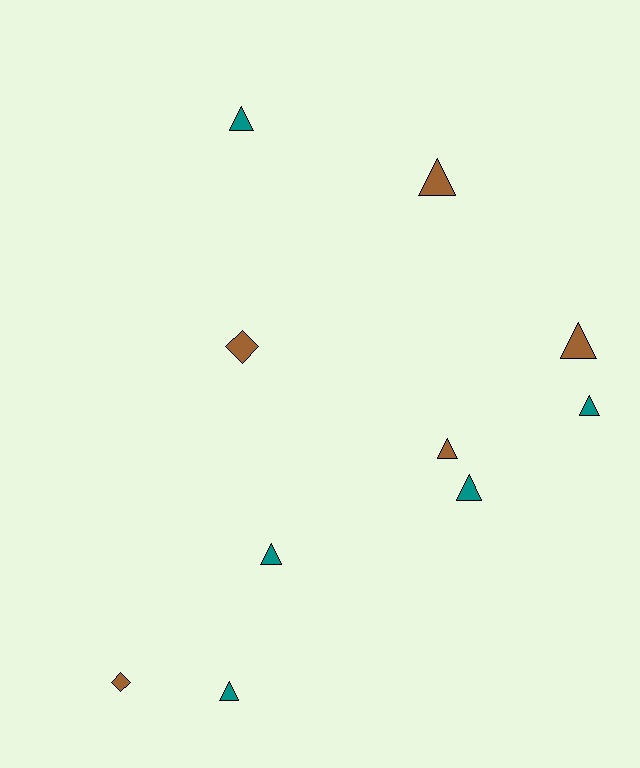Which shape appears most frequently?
Triangle, with 8 objects.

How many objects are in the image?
There are 10 objects.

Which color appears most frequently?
Brown, with 5 objects.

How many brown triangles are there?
There are 3 brown triangles.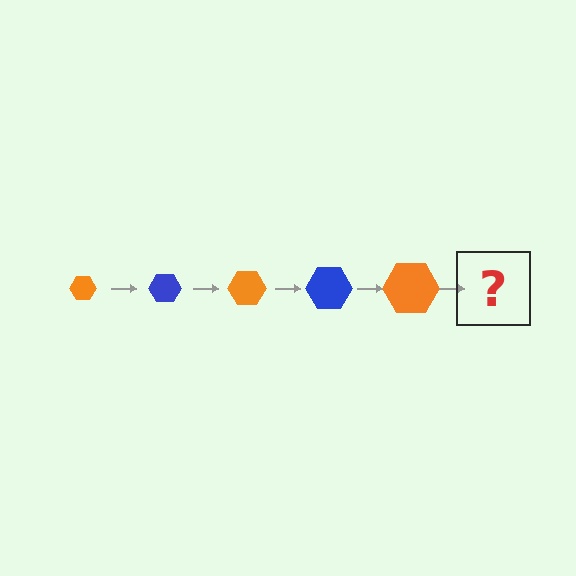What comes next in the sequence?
The next element should be a blue hexagon, larger than the previous one.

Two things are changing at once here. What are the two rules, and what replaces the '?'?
The two rules are that the hexagon grows larger each step and the color cycles through orange and blue. The '?' should be a blue hexagon, larger than the previous one.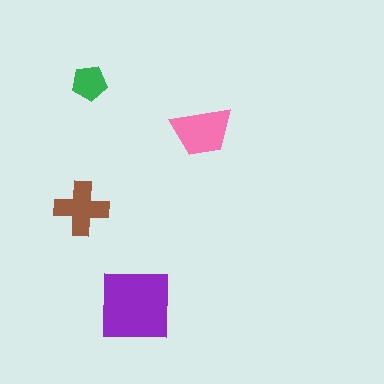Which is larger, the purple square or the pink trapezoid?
The purple square.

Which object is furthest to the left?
The brown cross is leftmost.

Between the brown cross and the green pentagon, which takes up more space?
The brown cross.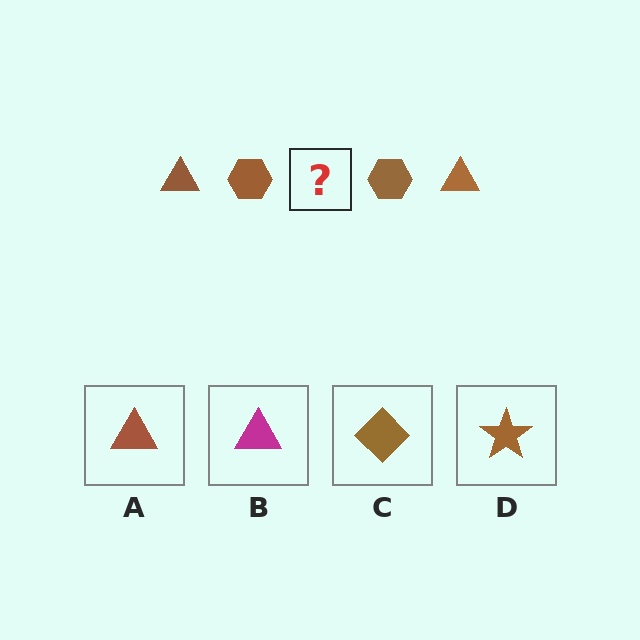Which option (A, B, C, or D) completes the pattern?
A.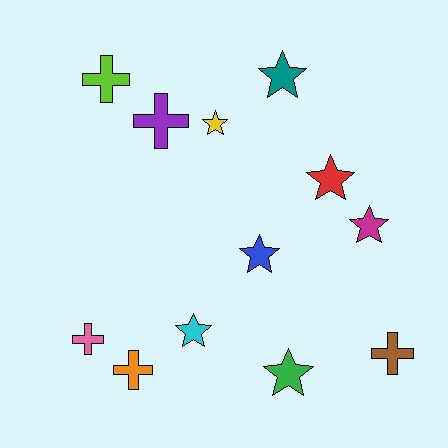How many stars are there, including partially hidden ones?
There are 7 stars.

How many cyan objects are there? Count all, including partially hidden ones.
There is 1 cyan object.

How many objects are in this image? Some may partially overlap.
There are 12 objects.